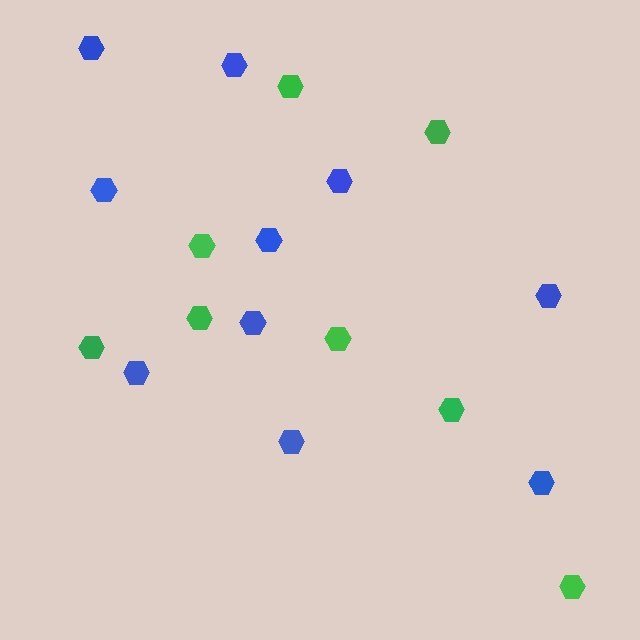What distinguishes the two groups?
There are 2 groups: one group of green hexagons (8) and one group of blue hexagons (10).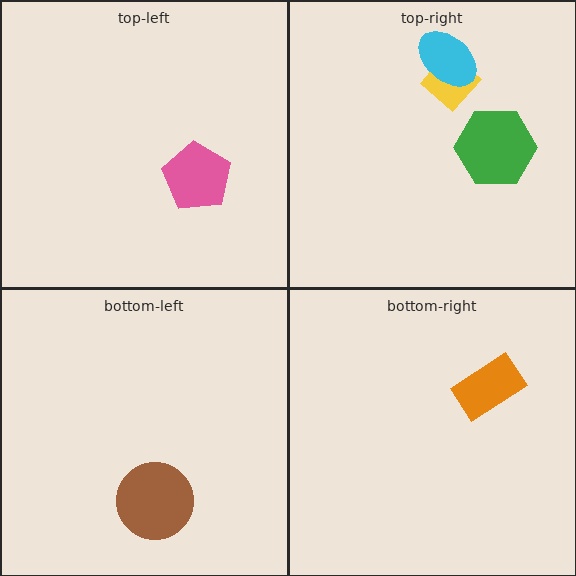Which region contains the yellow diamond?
The top-right region.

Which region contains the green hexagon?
The top-right region.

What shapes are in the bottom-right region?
The orange rectangle.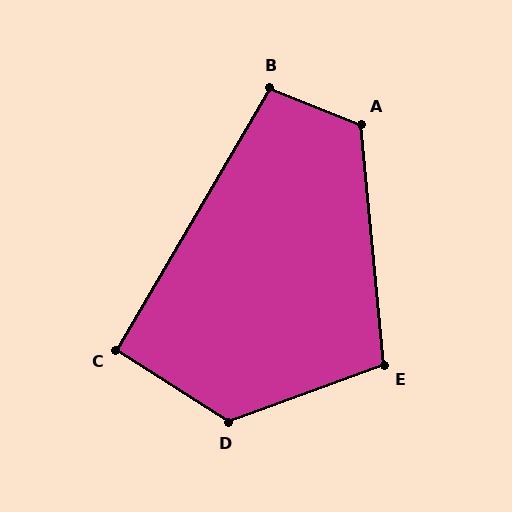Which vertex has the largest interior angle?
D, at approximately 127 degrees.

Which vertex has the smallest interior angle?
C, at approximately 92 degrees.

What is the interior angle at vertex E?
Approximately 105 degrees (obtuse).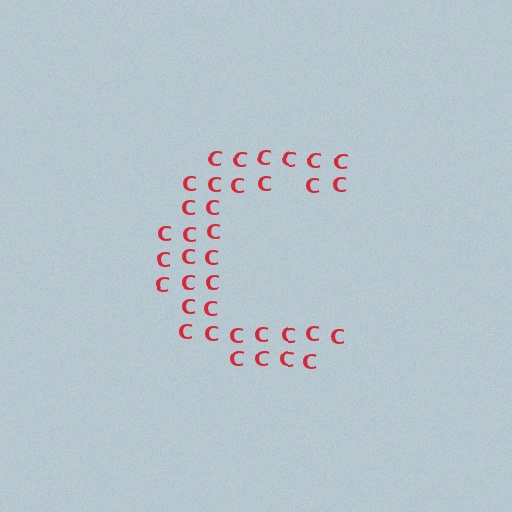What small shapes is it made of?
It is made of small letter C's.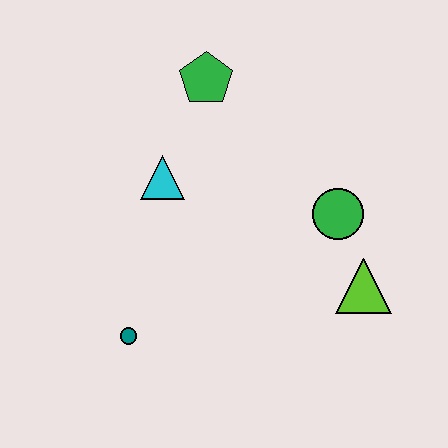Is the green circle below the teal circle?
No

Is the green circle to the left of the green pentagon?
No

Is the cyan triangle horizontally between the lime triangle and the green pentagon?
No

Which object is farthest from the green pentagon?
The teal circle is farthest from the green pentagon.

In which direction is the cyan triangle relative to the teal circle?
The cyan triangle is above the teal circle.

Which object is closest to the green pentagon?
The cyan triangle is closest to the green pentagon.